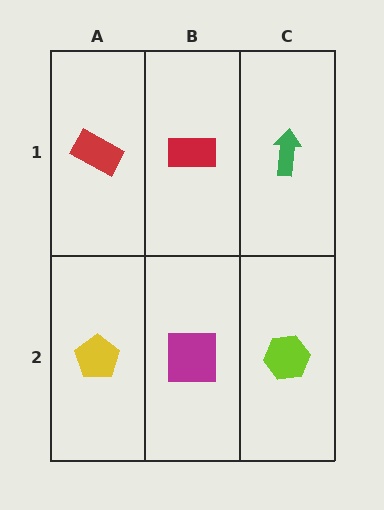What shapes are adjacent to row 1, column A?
A yellow pentagon (row 2, column A), a red rectangle (row 1, column B).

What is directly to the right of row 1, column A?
A red rectangle.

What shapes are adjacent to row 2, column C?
A green arrow (row 1, column C), a magenta square (row 2, column B).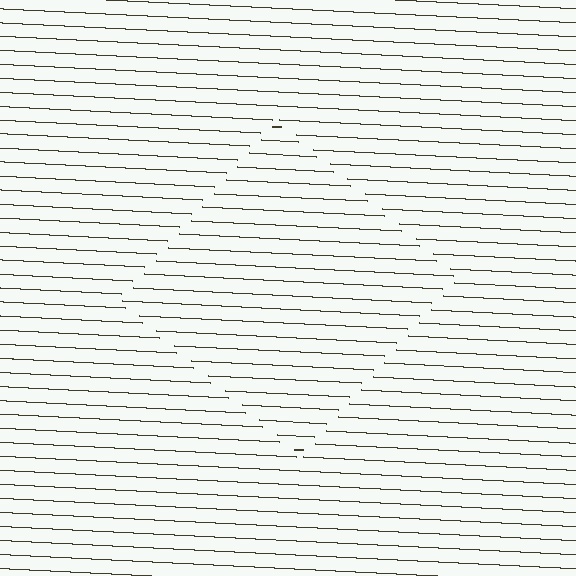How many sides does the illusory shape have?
4 sides — the line-ends trace a square.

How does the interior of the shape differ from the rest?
The interior of the shape contains the same grating, shifted by half a period — the contour is defined by the phase discontinuity where line-ends from the inner and outer gratings abut.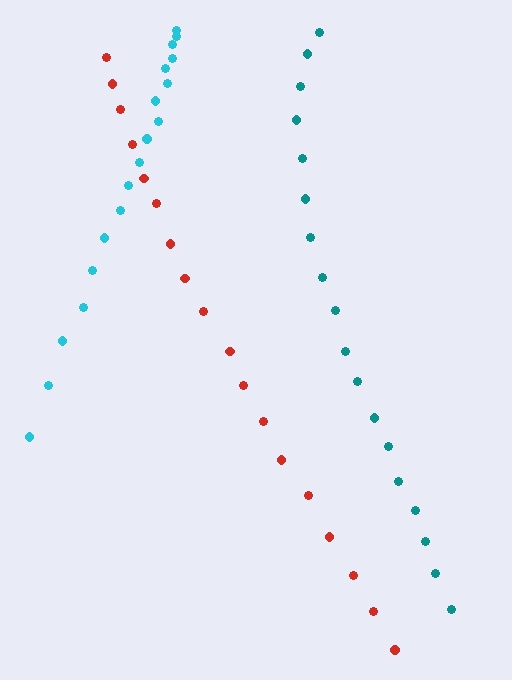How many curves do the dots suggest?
There are 3 distinct paths.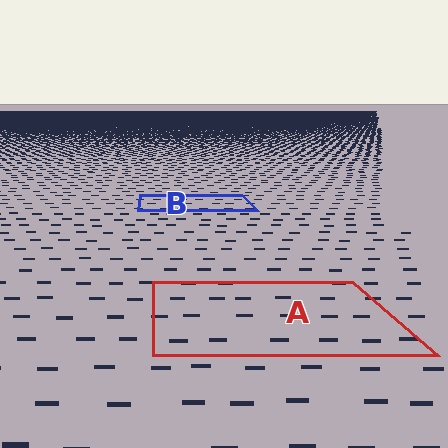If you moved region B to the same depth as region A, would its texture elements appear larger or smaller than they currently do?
They would appear larger. At a closer depth, the same texture elements are projected at a bigger on-screen size.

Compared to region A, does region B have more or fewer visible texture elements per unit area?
Region B has more texture elements per unit area — they are packed more densely because it is farther away.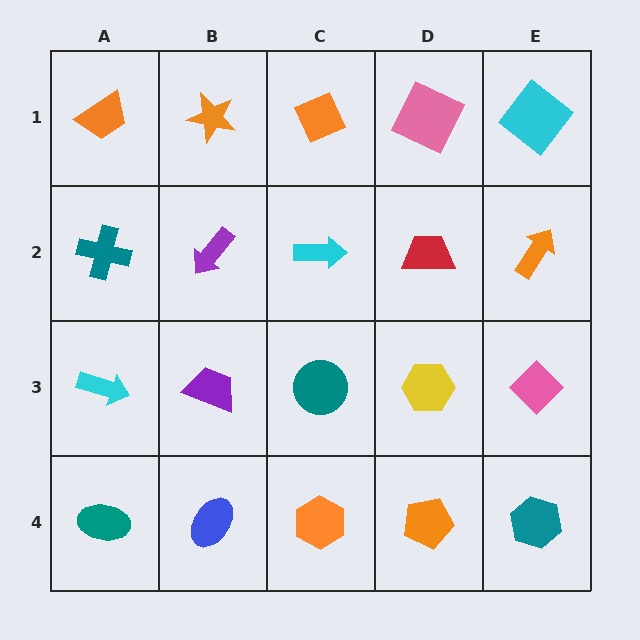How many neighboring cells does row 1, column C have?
3.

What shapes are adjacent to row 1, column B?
A purple arrow (row 2, column B), an orange trapezoid (row 1, column A), an orange diamond (row 1, column C).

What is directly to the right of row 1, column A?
An orange star.